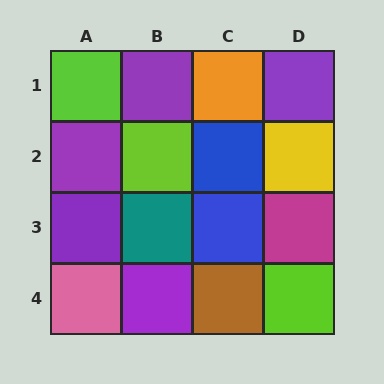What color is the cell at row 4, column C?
Brown.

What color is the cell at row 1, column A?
Lime.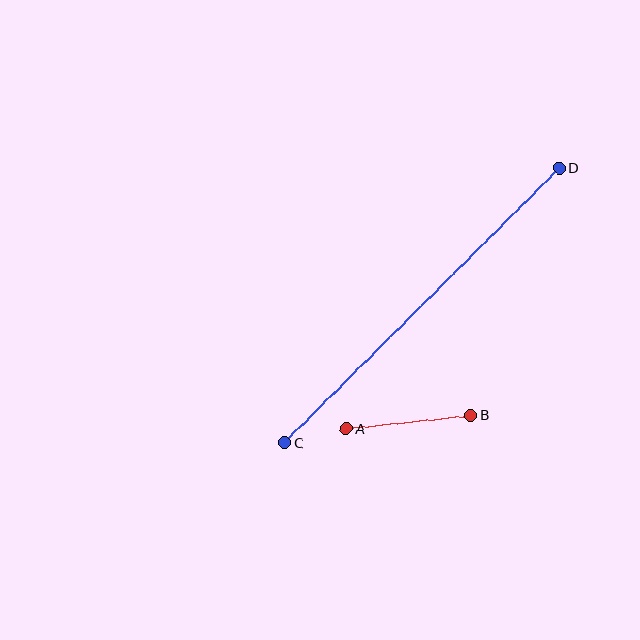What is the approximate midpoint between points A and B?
The midpoint is at approximately (408, 422) pixels.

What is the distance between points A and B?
The distance is approximately 125 pixels.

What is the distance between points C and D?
The distance is approximately 388 pixels.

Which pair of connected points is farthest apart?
Points C and D are farthest apart.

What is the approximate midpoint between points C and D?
The midpoint is at approximately (422, 305) pixels.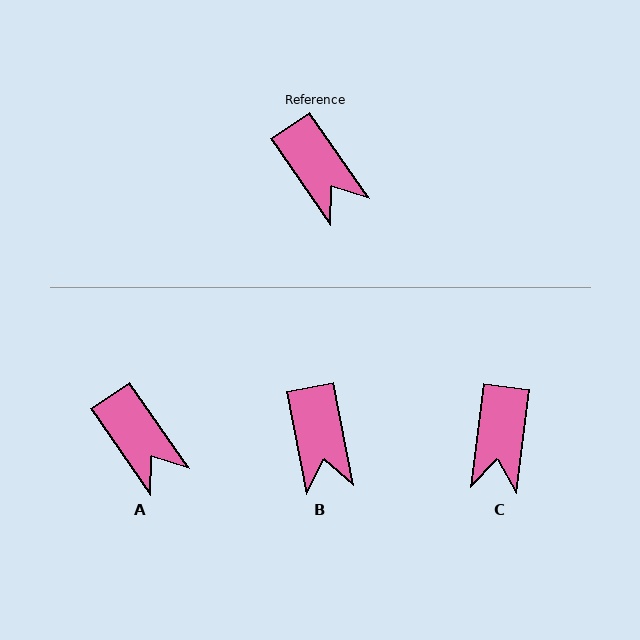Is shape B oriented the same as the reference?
No, it is off by about 23 degrees.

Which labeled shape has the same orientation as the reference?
A.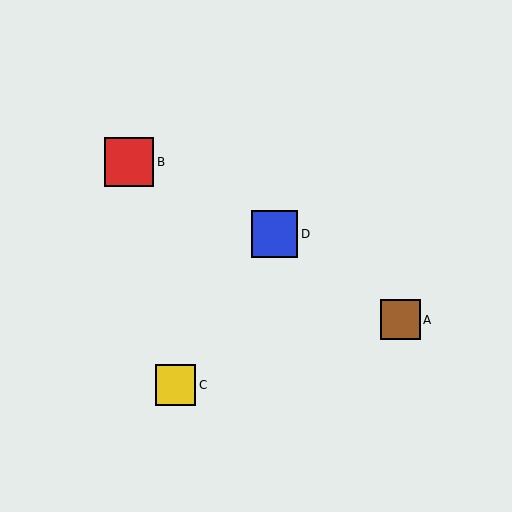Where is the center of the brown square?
The center of the brown square is at (401, 320).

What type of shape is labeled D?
Shape D is a blue square.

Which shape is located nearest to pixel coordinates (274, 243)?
The blue square (labeled D) at (275, 234) is nearest to that location.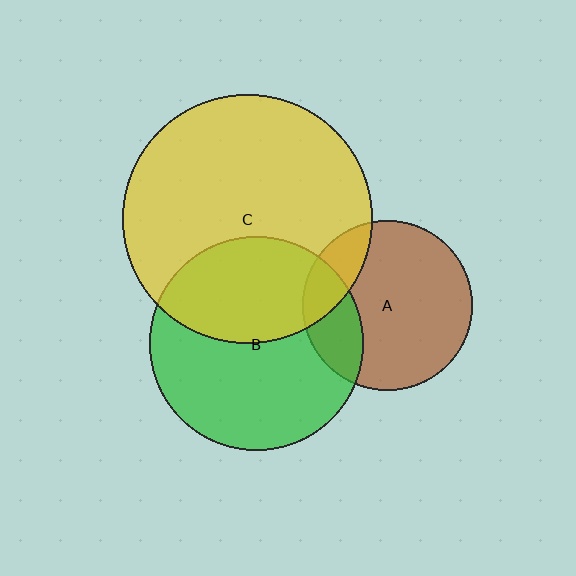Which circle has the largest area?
Circle C (yellow).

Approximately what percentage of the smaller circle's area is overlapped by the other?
Approximately 25%.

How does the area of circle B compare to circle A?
Approximately 1.6 times.